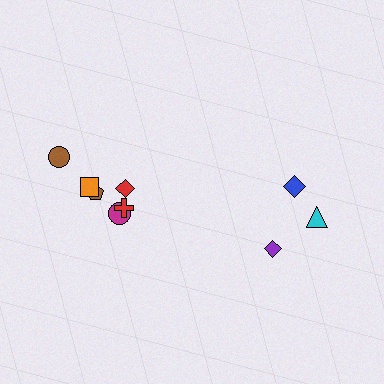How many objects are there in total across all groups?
There are 9 objects.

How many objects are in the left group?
There are 6 objects.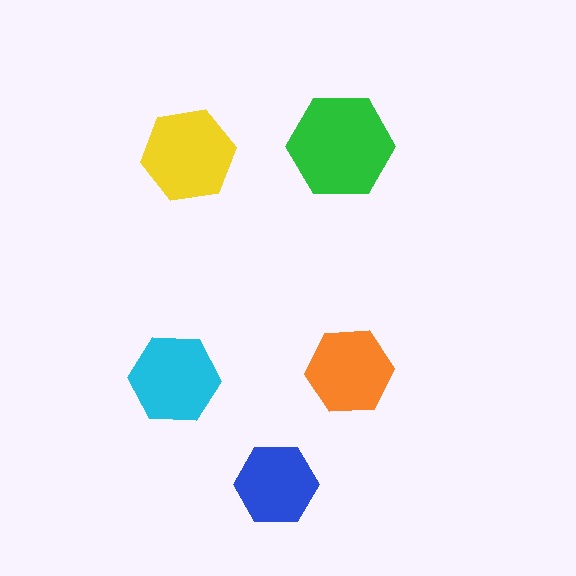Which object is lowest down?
The blue hexagon is bottommost.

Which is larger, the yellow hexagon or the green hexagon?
The green one.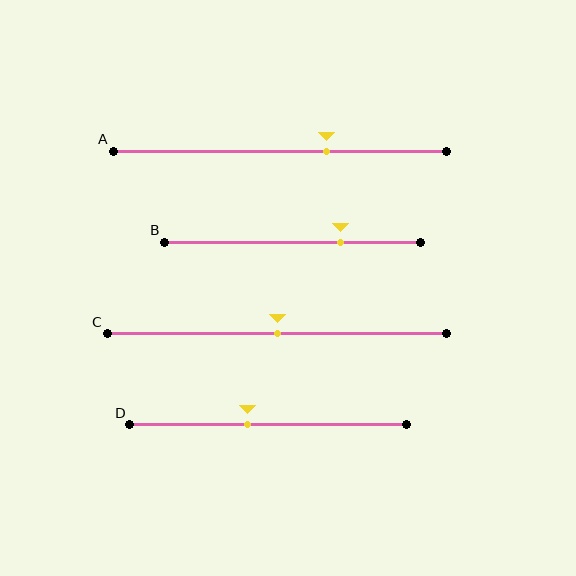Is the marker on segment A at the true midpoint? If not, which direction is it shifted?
No, the marker on segment A is shifted to the right by about 14% of the segment length.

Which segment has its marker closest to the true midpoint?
Segment C has its marker closest to the true midpoint.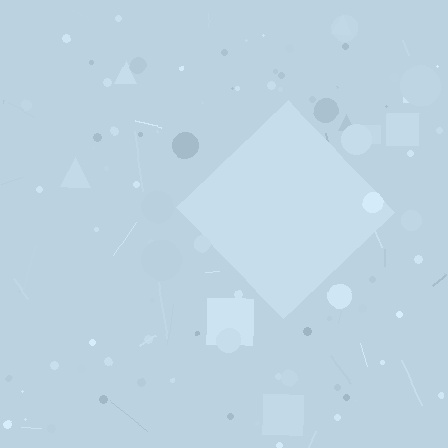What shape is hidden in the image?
A diamond is hidden in the image.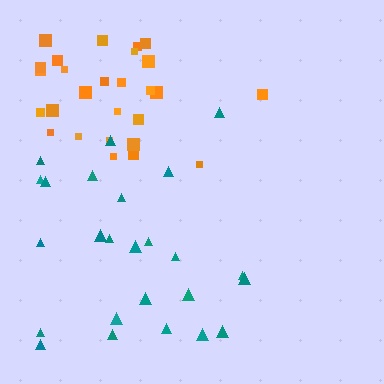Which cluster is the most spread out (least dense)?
Teal.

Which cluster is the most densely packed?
Orange.